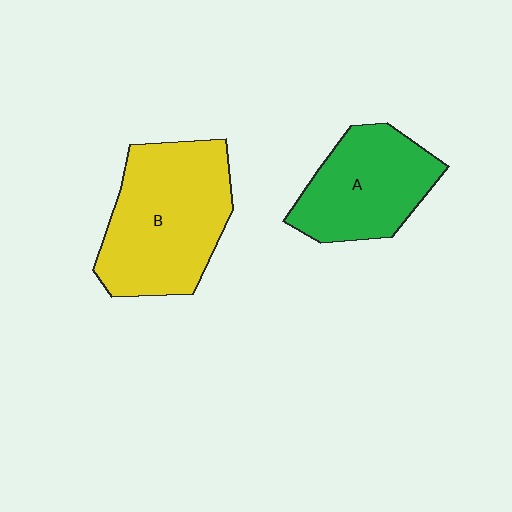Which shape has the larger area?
Shape B (yellow).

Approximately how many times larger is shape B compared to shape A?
Approximately 1.4 times.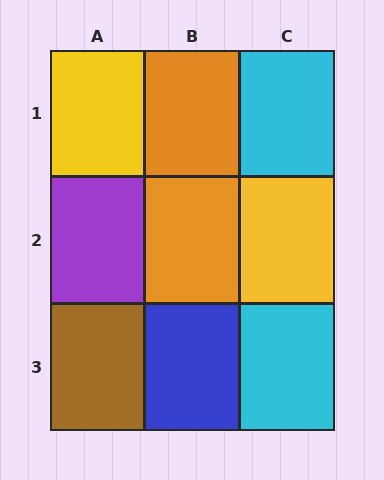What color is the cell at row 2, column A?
Purple.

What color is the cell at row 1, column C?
Cyan.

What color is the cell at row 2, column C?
Yellow.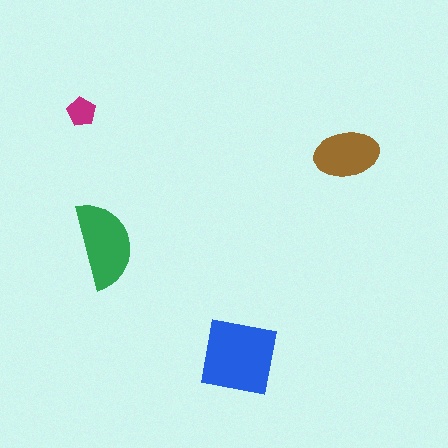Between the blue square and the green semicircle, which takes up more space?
The blue square.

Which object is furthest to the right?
The brown ellipse is rightmost.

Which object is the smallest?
The magenta pentagon.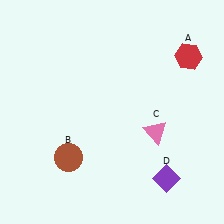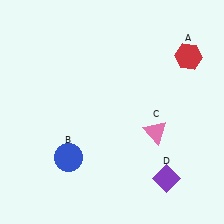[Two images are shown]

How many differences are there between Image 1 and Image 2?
There is 1 difference between the two images.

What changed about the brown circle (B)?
In Image 1, B is brown. In Image 2, it changed to blue.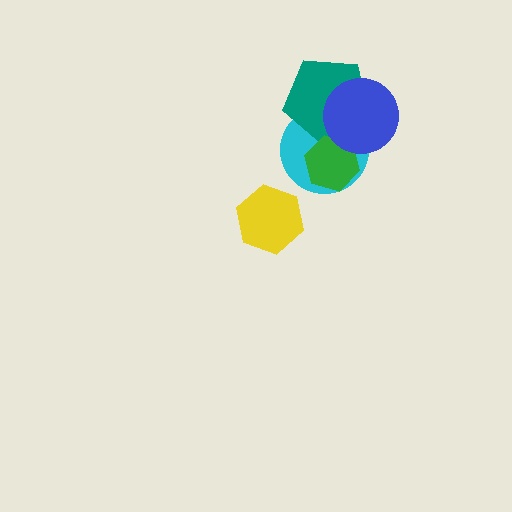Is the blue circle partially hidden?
No, no other shape covers it.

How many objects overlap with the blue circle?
4 objects overlap with the blue circle.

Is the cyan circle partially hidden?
Yes, it is partially covered by another shape.